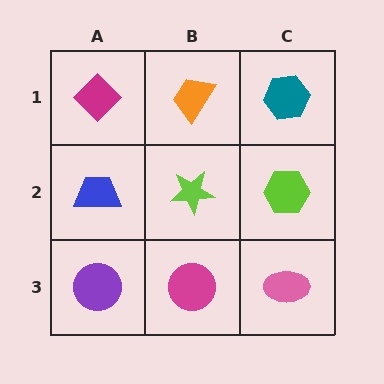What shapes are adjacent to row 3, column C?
A lime hexagon (row 2, column C), a magenta circle (row 3, column B).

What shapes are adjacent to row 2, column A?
A magenta diamond (row 1, column A), a purple circle (row 3, column A), a lime star (row 2, column B).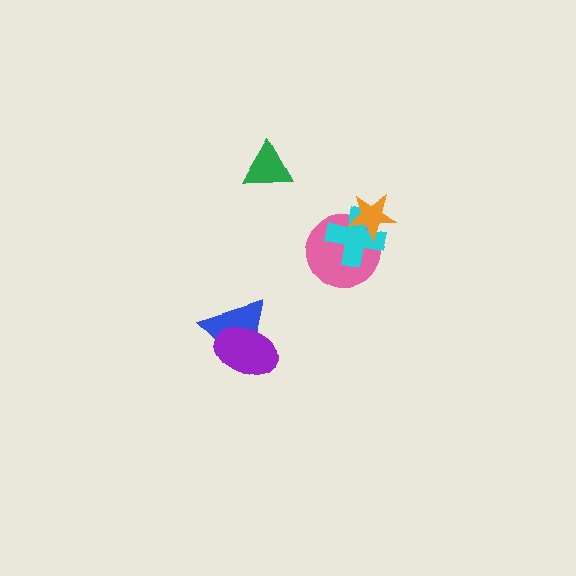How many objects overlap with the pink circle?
2 objects overlap with the pink circle.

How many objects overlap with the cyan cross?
2 objects overlap with the cyan cross.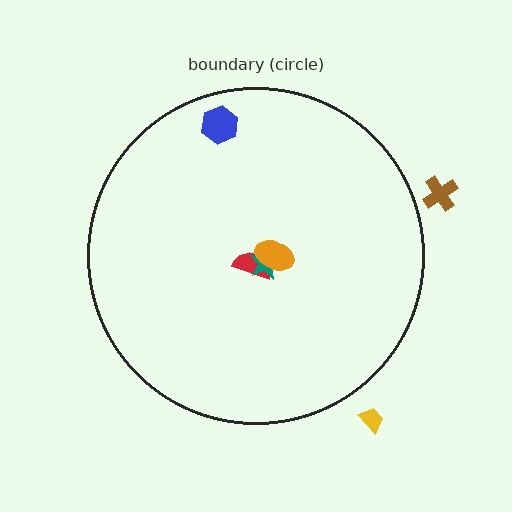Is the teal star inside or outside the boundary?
Inside.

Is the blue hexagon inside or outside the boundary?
Inside.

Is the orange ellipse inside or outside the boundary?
Inside.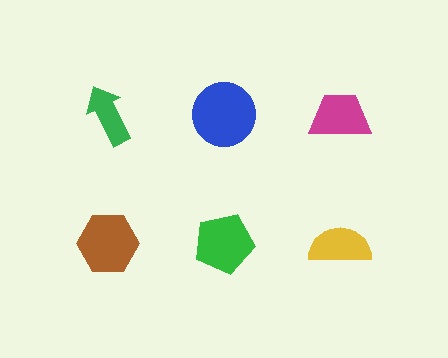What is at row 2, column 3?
A yellow semicircle.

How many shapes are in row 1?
3 shapes.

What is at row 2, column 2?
A green pentagon.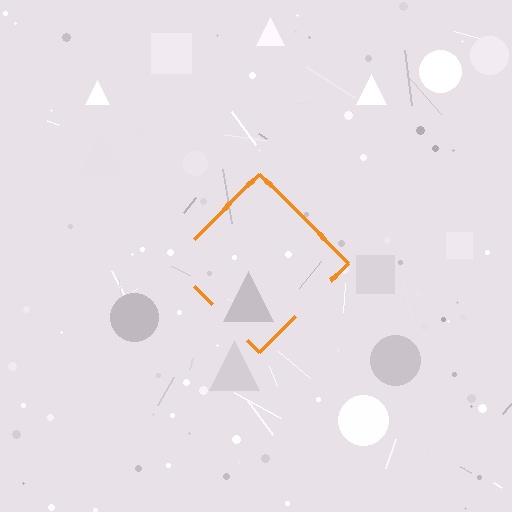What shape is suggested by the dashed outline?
The dashed outline suggests a diamond.